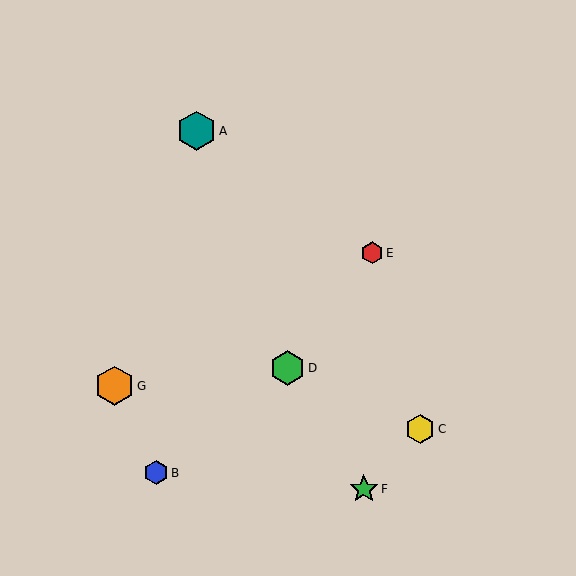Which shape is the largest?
The orange hexagon (labeled G) is the largest.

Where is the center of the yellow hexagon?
The center of the yellow hexagon is at (420, 429).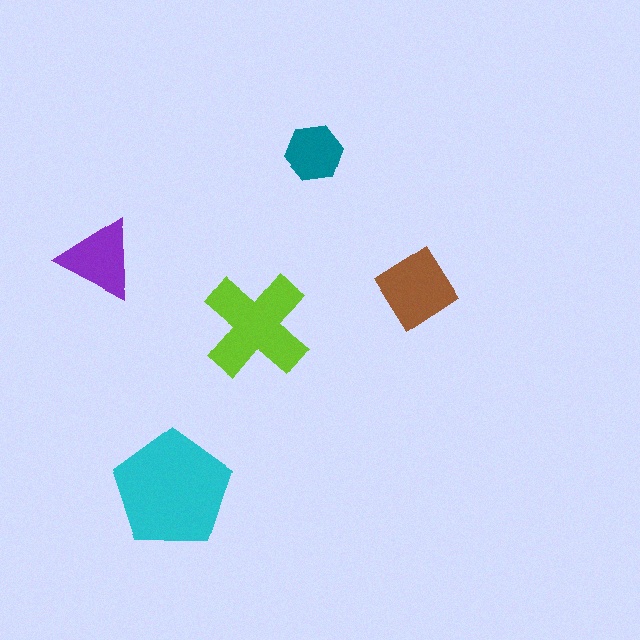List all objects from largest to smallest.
The cyan pentagon, the lime cross, the brown diamond, the purple triangle, the teal hexagon.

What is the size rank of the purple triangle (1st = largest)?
4th.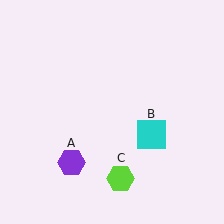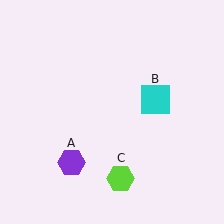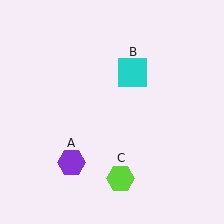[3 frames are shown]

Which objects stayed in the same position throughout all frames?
Purple hexagon (object A) and lime hexagon (object C) remained stationary.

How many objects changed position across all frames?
1 object changed position: cyan square (object B).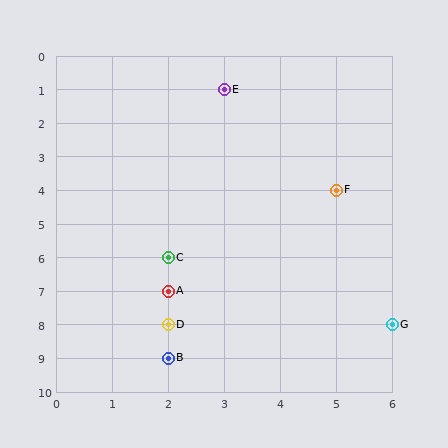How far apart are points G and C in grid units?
Points G and C are 4 columns and 2 rows apart (about 4.5 grid units diagonally).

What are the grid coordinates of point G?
Point G is at grid coordinates (6, 8).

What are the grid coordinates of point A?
Point A is at grid coordinates (2, 7).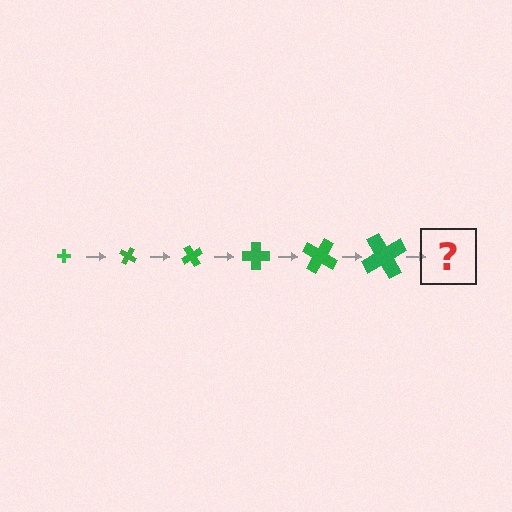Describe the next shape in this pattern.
It should be a cross, larger than the previous one and rotated 180 degrees from the start.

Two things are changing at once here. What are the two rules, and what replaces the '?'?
The two rules are that the cross grows larger each step and it rotates 30 degrees each step. The '?' should be a cross, larger than the previous one and rotated 180 degrees from the start.